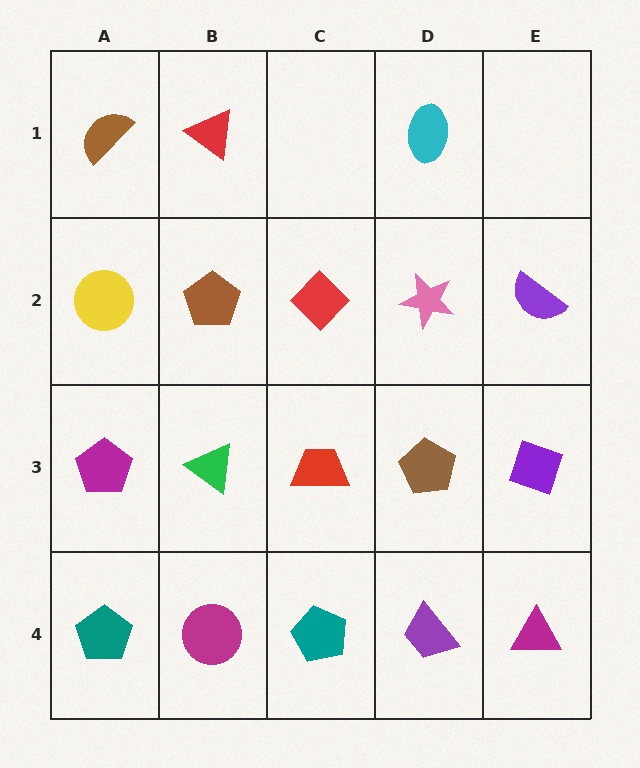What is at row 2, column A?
A yellow circle.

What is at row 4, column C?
A teal pentagon.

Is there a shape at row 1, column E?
No, that cell is empty.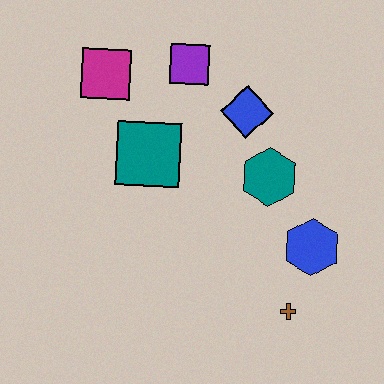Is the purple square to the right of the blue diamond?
No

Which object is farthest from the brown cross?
The magenta square is farthest from the brown cross.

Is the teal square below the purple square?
Yes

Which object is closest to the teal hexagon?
The blue diamond is closest to the teal hexagon.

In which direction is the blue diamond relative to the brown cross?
The blue diamond is above the brown cross.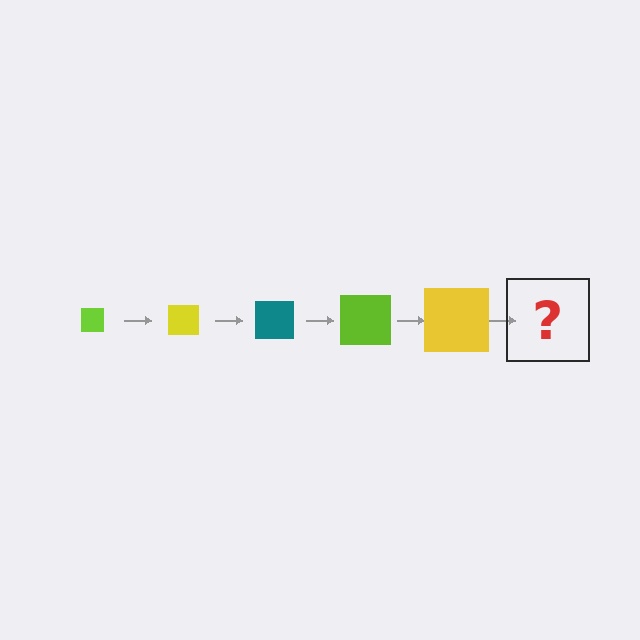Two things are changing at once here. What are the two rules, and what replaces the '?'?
The two rules are that the square grows larger each step and the color cycles through lime, yellow, and teal. The '?' should be a teal square, larger than the previous one.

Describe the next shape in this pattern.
It should be a teal square, larger than the previous one.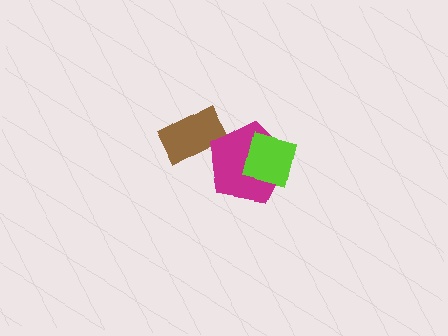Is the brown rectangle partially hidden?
Yes, it is partially covered by another shape.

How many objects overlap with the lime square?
1 object overlaps with the lime square.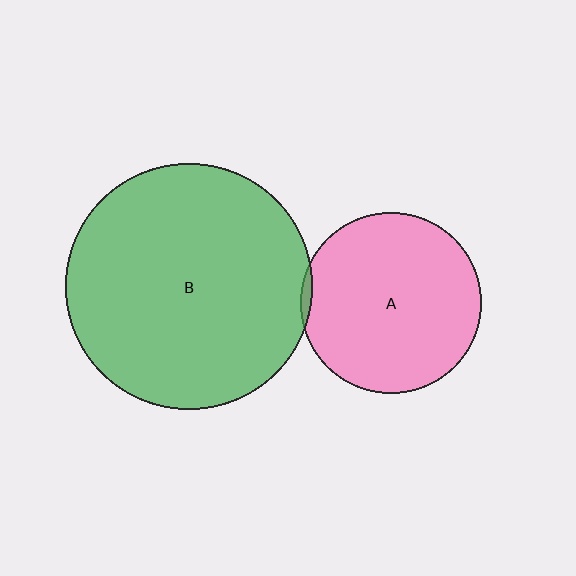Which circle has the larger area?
Circle B (green).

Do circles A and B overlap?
Yes.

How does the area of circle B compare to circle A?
Approximately 1.9 times.